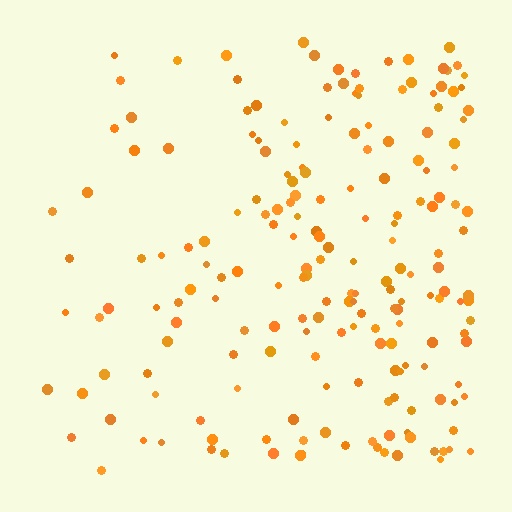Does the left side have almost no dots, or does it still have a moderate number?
Still a moderate number, just noticeably fewer than the right.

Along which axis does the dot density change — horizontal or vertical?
Horizontal.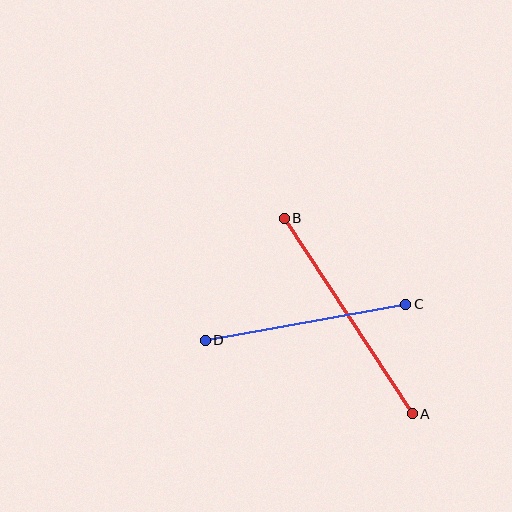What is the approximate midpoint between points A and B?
The midpoint is at approximately (348, 316) pixels.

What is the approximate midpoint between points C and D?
The midpoint is at approximately (306, 322) pixels.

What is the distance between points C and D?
The distance is approximately 204 pixels.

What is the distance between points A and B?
The distance is approximately 234 pixels.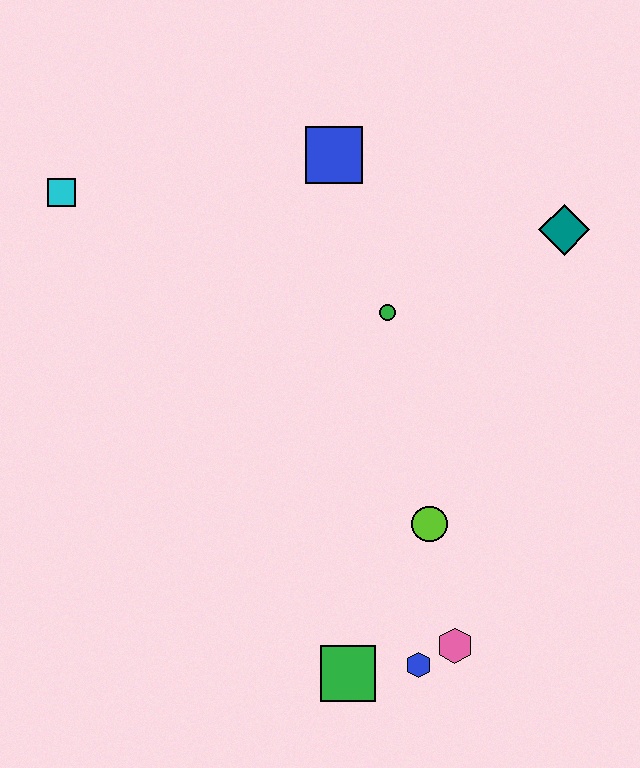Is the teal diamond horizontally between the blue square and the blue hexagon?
No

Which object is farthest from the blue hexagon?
The cyan square is farthest from the blue hexagon.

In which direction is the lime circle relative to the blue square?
The lime circle is below the blue square.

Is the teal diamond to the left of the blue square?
No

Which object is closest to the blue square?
The green circle is closest to the blue square.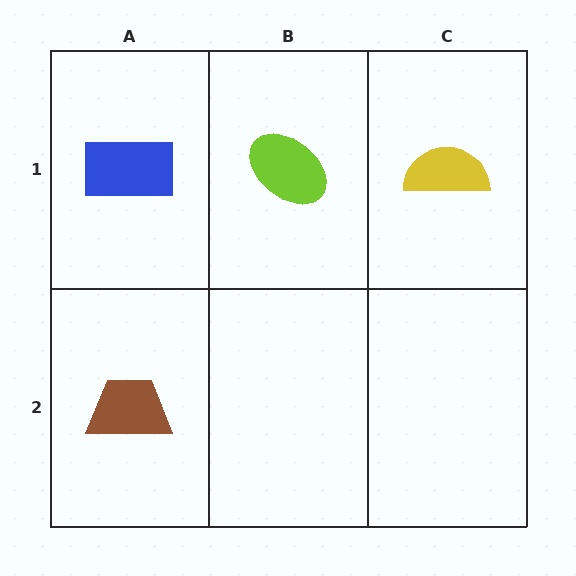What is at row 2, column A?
A brown trapezoid.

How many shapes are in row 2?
1 shape.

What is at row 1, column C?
A yellow semicircle.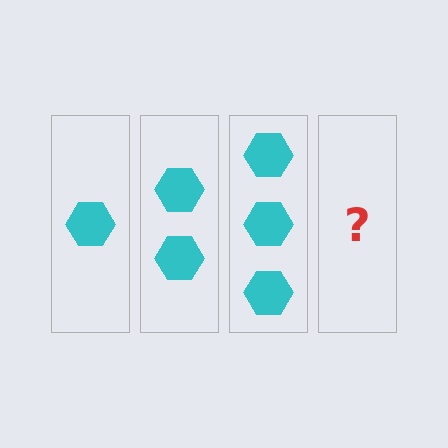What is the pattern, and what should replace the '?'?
The pattern is that each step adds one more hexagon. The '?' should be 4 hexagons.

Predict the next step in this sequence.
The next step is 4 hexagons.